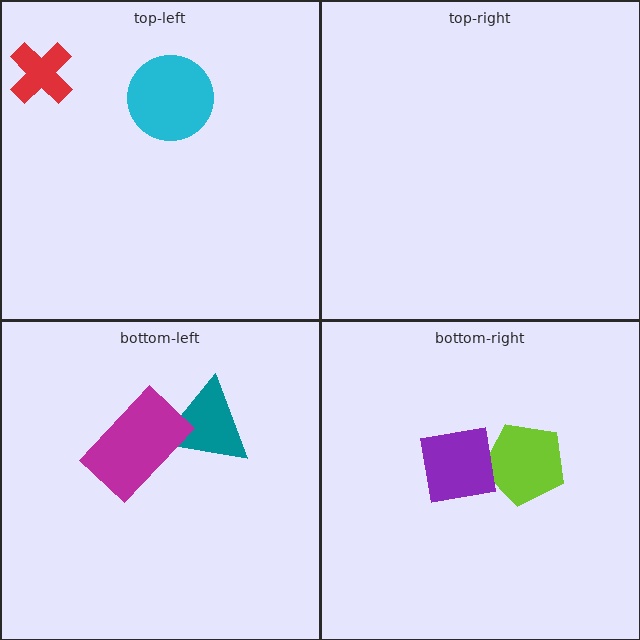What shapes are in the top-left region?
The red cross, the cyan circle.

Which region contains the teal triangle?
The bottom-left region.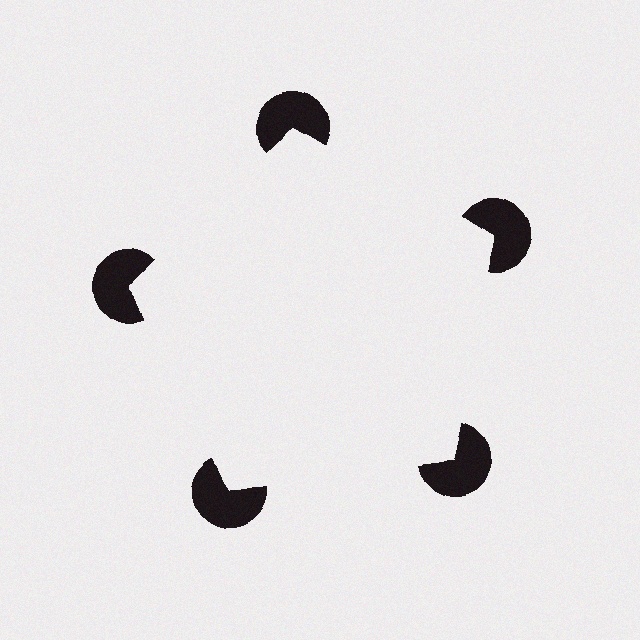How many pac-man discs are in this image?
There are 5 — one at each vertex of the illusory pentagon.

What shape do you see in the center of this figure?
An illusory pentagon — its edges are inferred from the aligned wedge cuts in the pac-man discs, not physically drawn.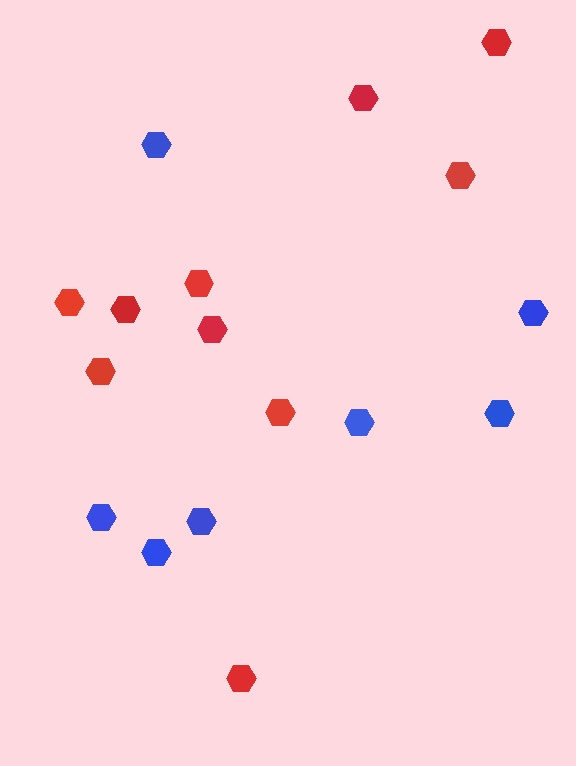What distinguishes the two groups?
There are 2 groups: one group of red hexagons (10) and one group of blue hexagons (7).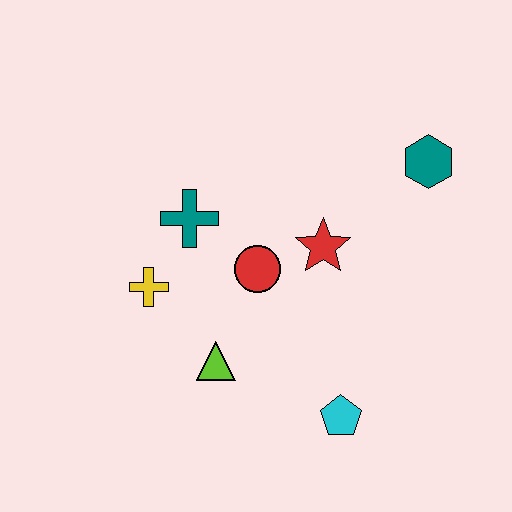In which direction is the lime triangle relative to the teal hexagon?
The lime triangle is to the left of the teal hexagon.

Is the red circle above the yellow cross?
Yes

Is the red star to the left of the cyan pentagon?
Yes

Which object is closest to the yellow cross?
The teal cross is closest to the yellow cross.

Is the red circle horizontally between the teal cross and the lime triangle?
No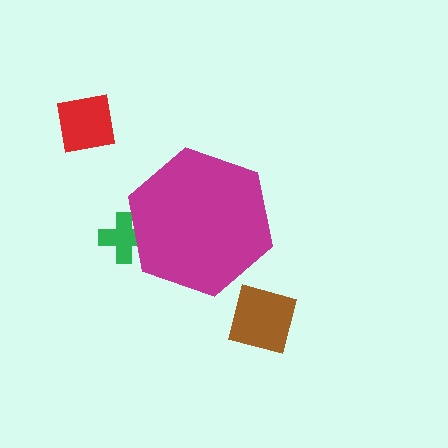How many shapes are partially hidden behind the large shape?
1 shape is partially hidden.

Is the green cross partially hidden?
Yes, the green cross is partially hidden behind the magenta hexagon.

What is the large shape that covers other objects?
A magenta hexagon.